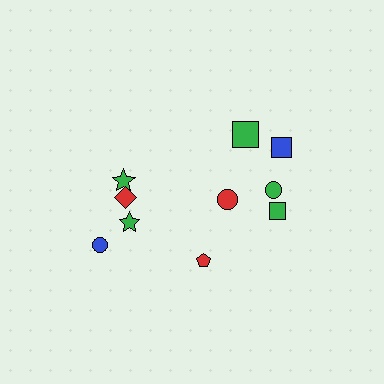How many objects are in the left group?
There are 4 objects.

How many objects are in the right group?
There are 6 objects.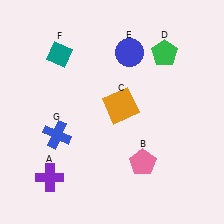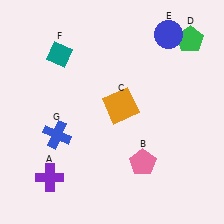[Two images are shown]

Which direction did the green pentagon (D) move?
The green pentagon (D) moved right.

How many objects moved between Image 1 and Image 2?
2 objects moved between the two images.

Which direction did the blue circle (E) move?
The blue circle (E) moved right.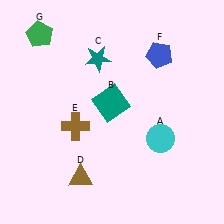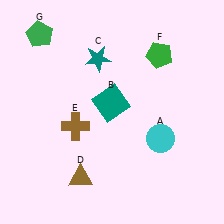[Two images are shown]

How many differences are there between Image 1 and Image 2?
There is 1 difference between the two images.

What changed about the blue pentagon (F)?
In Image 1, F is blue. In Image 2, it changed to green.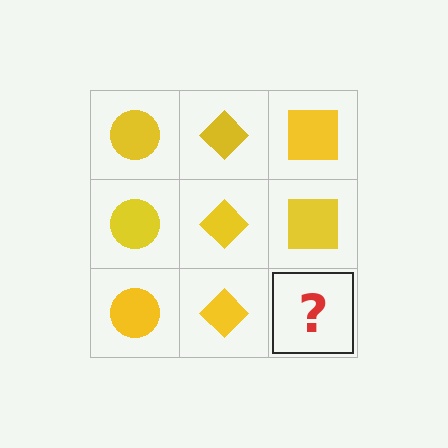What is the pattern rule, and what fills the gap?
The rule is that each column has a consistent shape. The gap should be filled with a yellow square.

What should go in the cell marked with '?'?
The missing cell should contain a yellow square.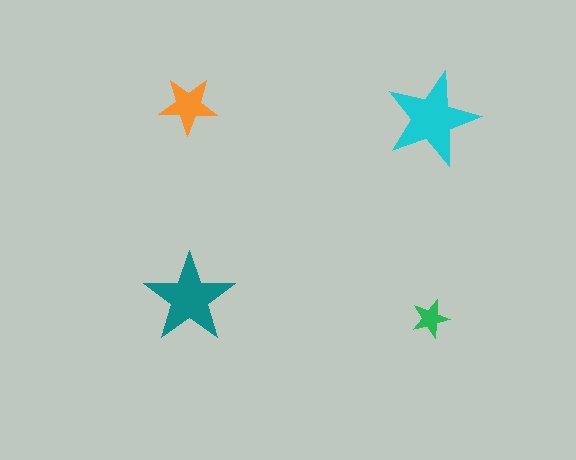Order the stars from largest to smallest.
the cyan one, the teal one, the orange one, the green one.